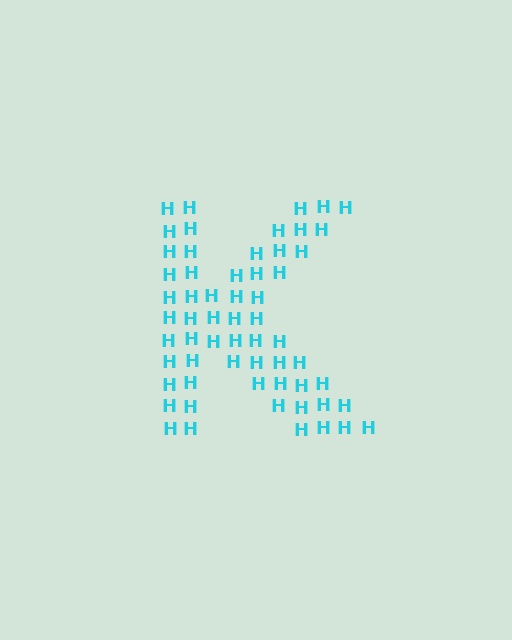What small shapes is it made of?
It is made of small letter H's.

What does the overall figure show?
The overall figure shows the letter K.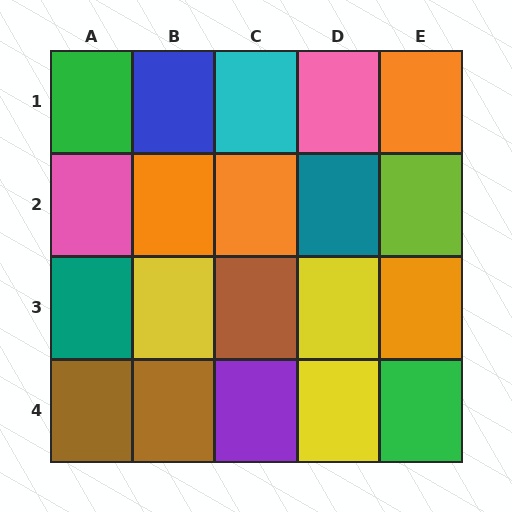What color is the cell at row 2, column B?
Orange.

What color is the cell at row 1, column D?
Pink.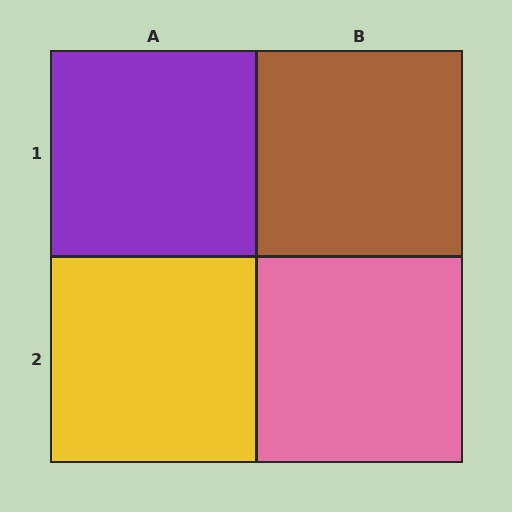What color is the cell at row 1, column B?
Brown.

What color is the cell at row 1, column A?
Purple.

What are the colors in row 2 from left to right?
Yellow, pink.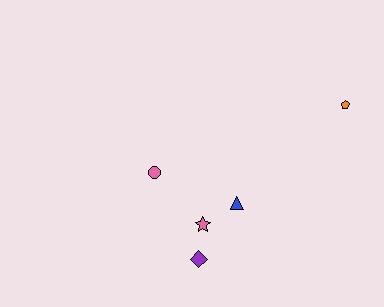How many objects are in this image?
There are 5 objects.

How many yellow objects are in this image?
There are no yellow objects.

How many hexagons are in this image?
There are no hexagons.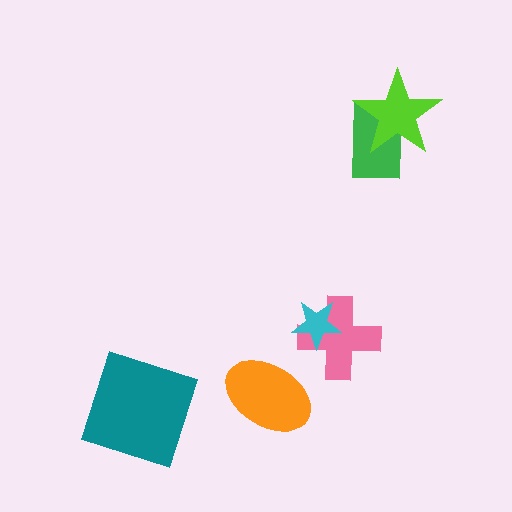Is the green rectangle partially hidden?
Yes, it is partially covered by another shape.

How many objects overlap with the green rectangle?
1 object overlaps with the green rectangle.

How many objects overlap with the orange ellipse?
0 objects overlap with the orange ellipse.